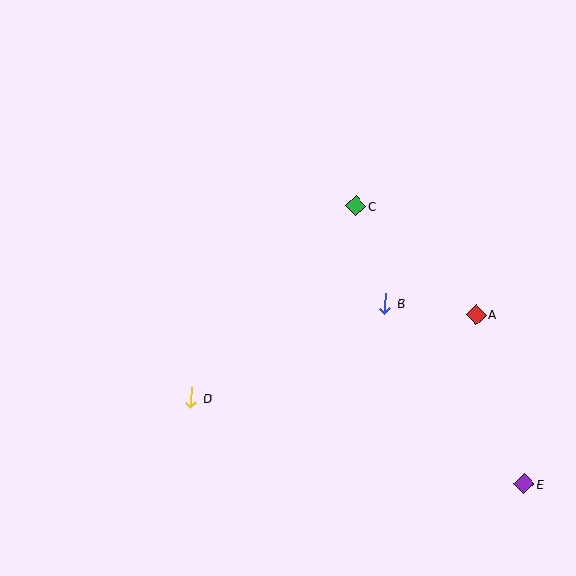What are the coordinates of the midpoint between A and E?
The midpoint between A and E is at (500, 399).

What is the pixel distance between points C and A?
The distance between C and A is 162 pixels.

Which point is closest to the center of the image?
Point B at (385, 303) is closest to the center.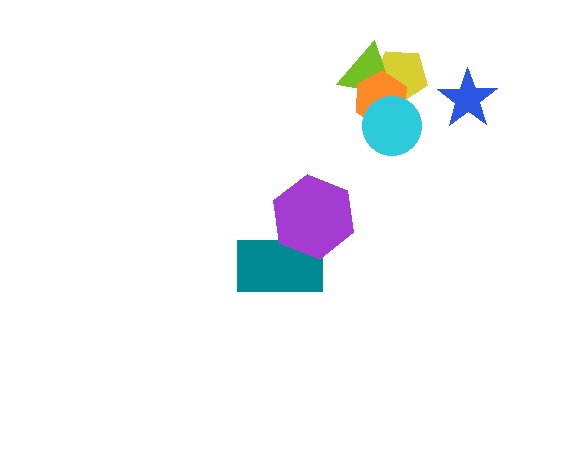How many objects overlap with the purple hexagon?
1 object overlaps with the purple hexagon.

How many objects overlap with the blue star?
0 objects overlap with the blue star.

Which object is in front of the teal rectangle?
The purple hexagon is in front of the teal rectangle.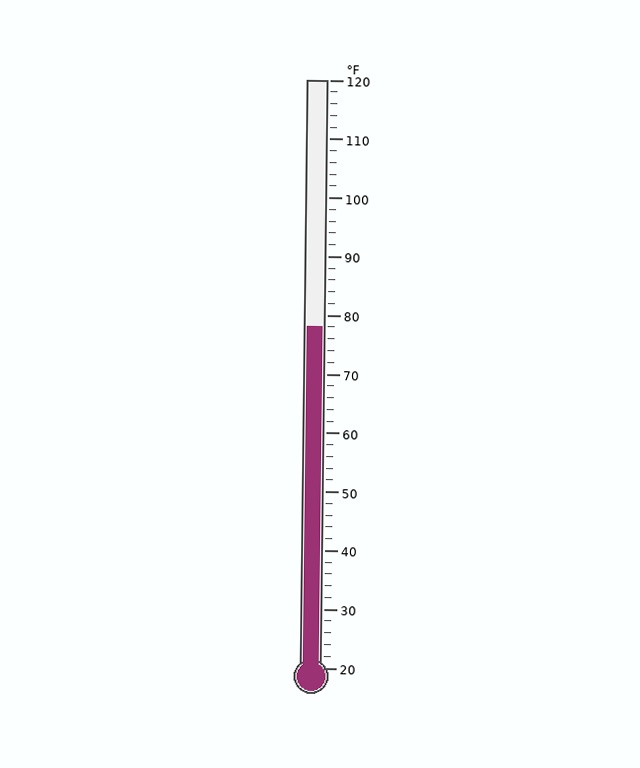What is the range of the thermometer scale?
The thermometer scale ranges from 20°F to 120°F.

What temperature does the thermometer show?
The thermometer shows approximately 78°F.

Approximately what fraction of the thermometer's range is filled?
The thermometer is filled to approximately 60% of its range.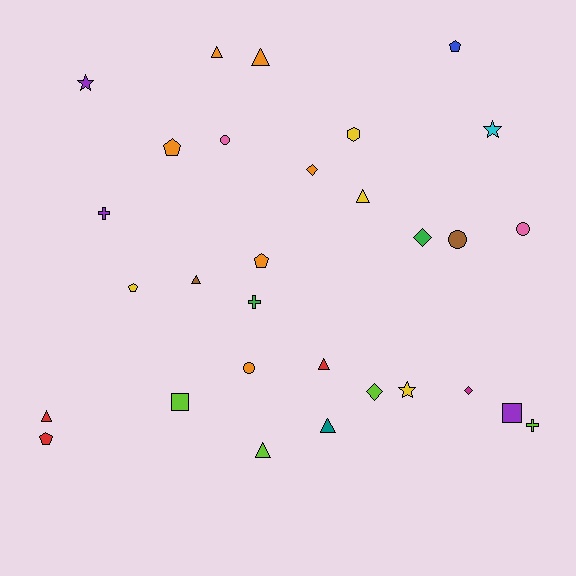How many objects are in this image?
There are 30 objects.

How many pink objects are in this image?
There are 2 pink objects.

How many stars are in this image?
There are 3 stars.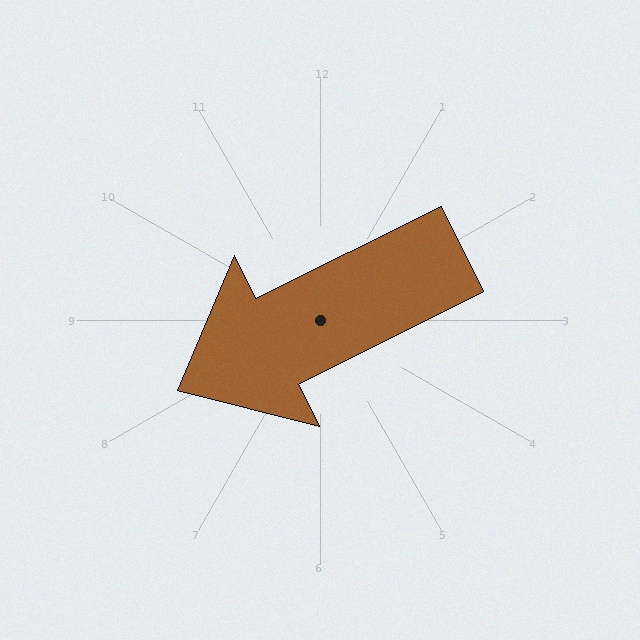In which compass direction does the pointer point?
Southwest.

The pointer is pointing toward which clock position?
Roughly 8 o'clock.